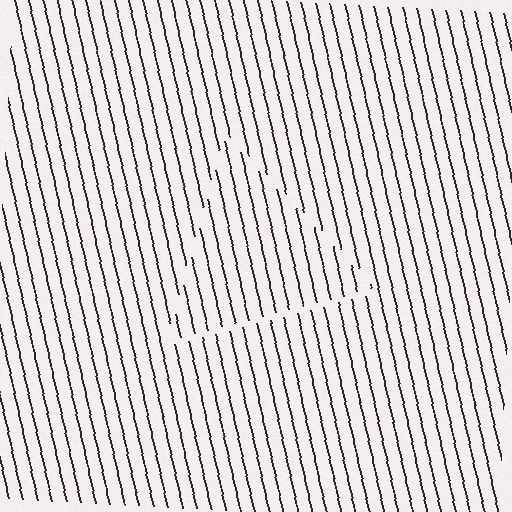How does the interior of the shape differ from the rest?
The interior of the shape contains the same grating, shifted by half a period — the contour is defined by the phase discontinuity where line-ends from the inner and outer gratings abut.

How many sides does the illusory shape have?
3 sides — the line-ends trace a triangle.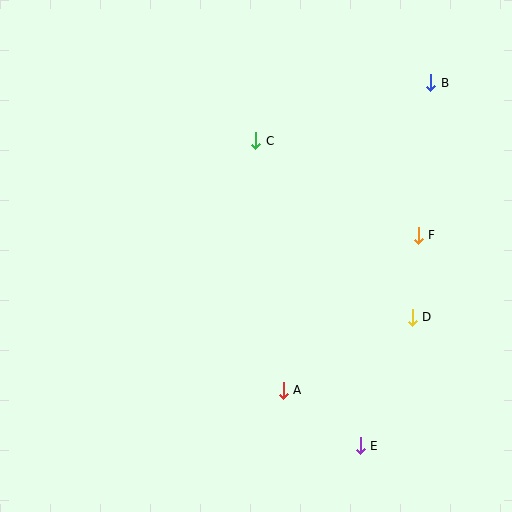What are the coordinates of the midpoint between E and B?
The midpoint between E and B is at (395, 264).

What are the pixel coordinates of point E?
Point E is at (360, 446).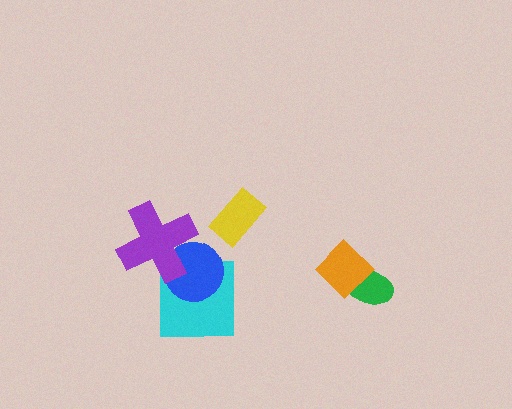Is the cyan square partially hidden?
Yes, it is partially covered by another shape.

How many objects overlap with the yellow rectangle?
0 objects overlap with the yellow rectangle.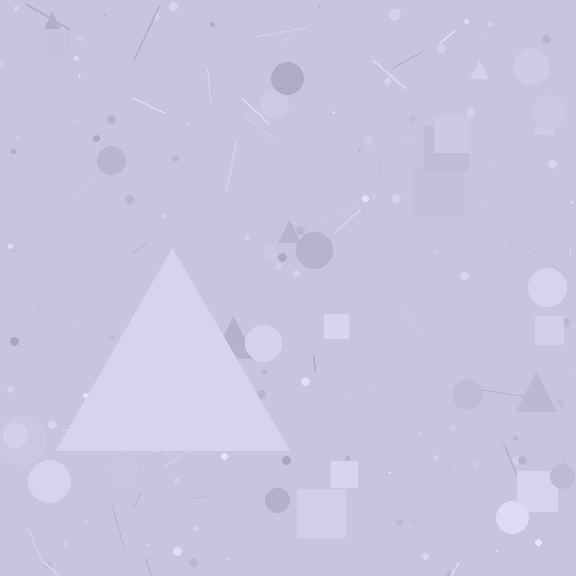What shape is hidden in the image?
A triangle is hidden in the image.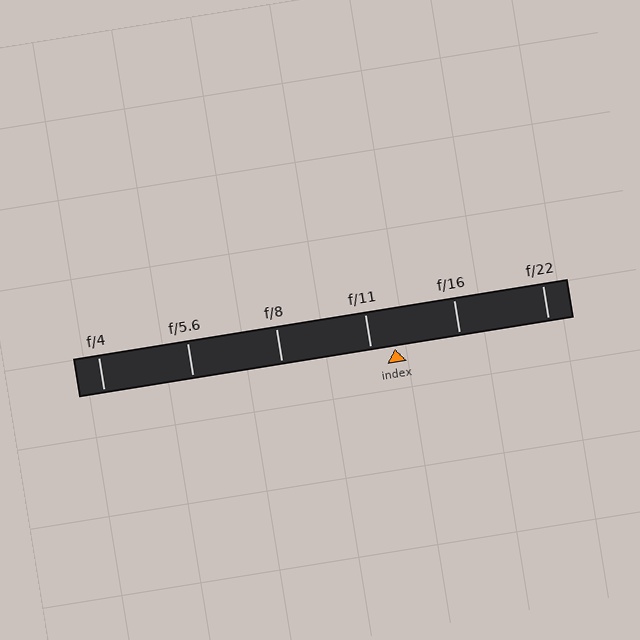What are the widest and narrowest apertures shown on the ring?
The widest aperture shown is f/4 and the narrowest is f/22.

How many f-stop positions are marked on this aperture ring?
There are 6 f-stop positions marked.